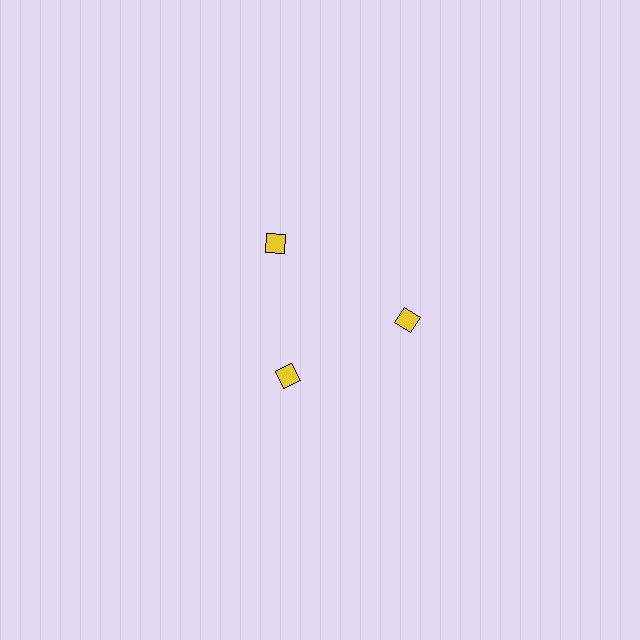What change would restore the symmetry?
The symmetry would be restored by moving it outward, back onto the ring so that all 3 diamonds sit at equal angles and equal distance from the center.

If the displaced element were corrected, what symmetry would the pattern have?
It would have 3-fold rotational symmetry — the pattern would map onto itself every 120 degrees.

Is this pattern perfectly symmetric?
No. The 3 yellow diamonds are arranged in a ring, but one element near the 7 o'clock position is pulled inward toward the center, breaking the 3-fold rotational symmetry.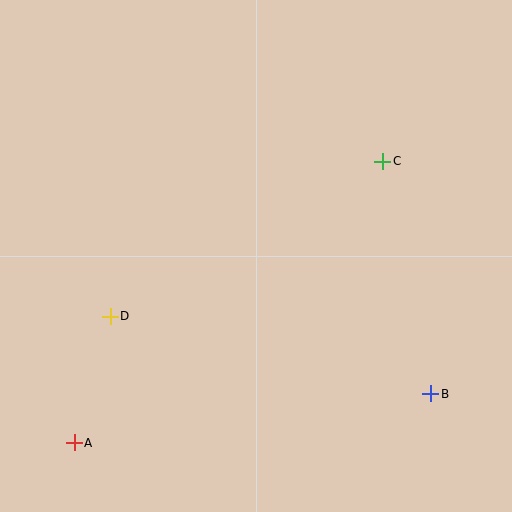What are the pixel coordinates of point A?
Point A is at (74, 443).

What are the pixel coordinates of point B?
Point B is at (431, 394).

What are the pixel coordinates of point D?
Point D is at (110, 316).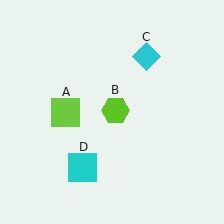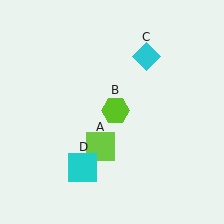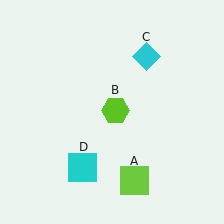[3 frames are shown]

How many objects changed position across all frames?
1 object changed position: lime square (object A).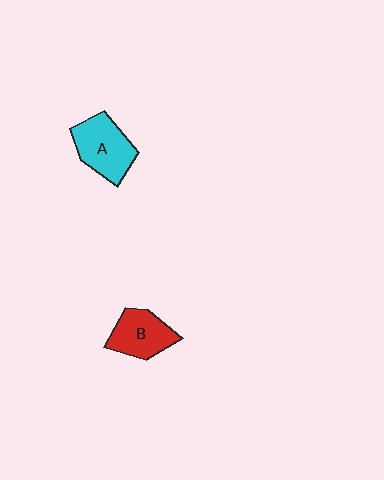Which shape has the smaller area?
Shape B (red).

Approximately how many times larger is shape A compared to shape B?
Approximately 1.2 times.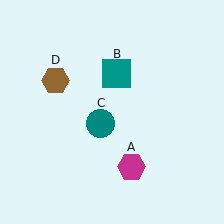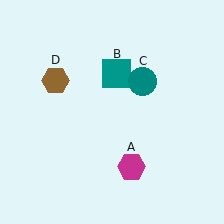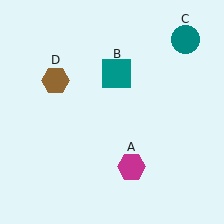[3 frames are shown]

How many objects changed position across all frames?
1 object changed position: teal circle (object C).